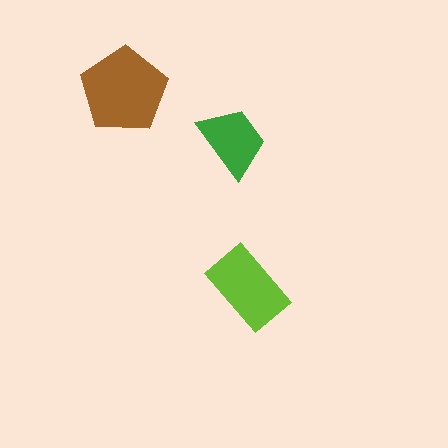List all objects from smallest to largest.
The green trapezoid, the lime rectangle, the brown pentagon.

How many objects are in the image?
There are 3 objects in the image.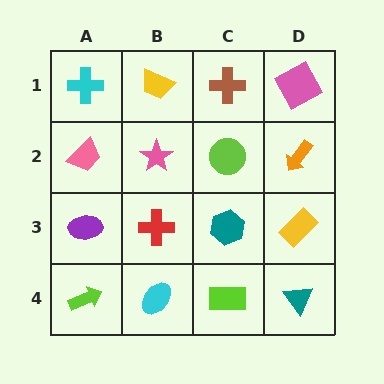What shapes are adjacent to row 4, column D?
A yellow rectangle (row 3, column D), a lime rectangle (row 4, column C).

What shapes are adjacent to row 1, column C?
A lime circle (row 2, column C), a yellow trapezoid (row 1, column B), a pink square (row 1, column D).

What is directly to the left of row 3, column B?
A purple ellipse.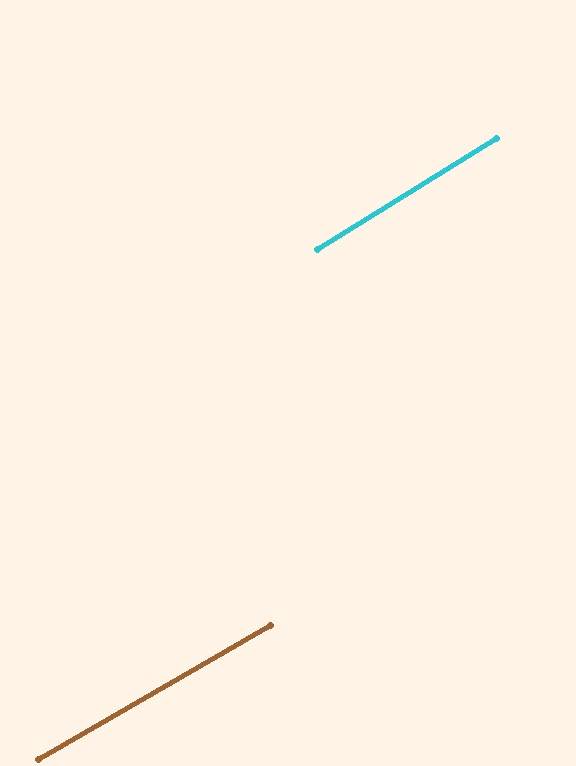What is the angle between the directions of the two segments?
Approximately 2 degrees.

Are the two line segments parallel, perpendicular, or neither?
Parallel — their directions differ by only 1.8°.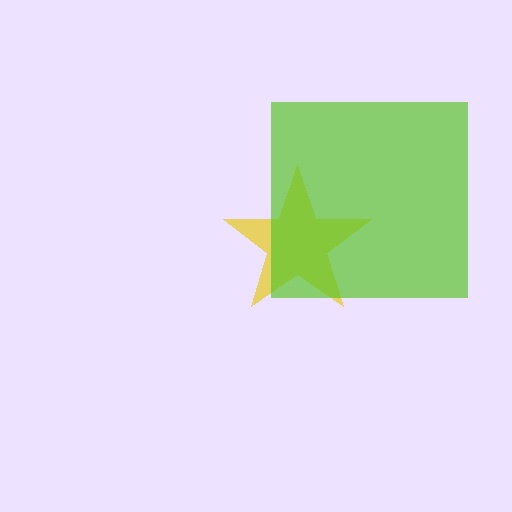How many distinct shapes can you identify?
There are 2 distinct shapes: a yellow star, a lime square.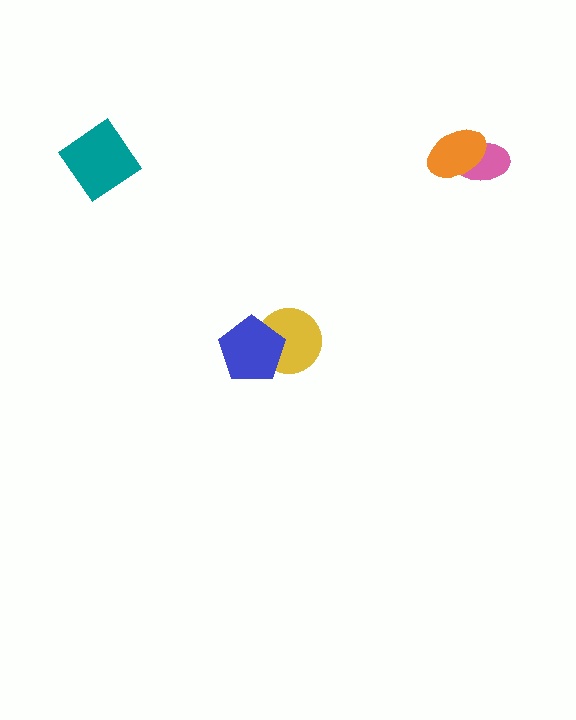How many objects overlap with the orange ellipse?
1 object overlaps with the orange ellipse.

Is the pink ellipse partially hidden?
Yes, it is partially covered by another shape.